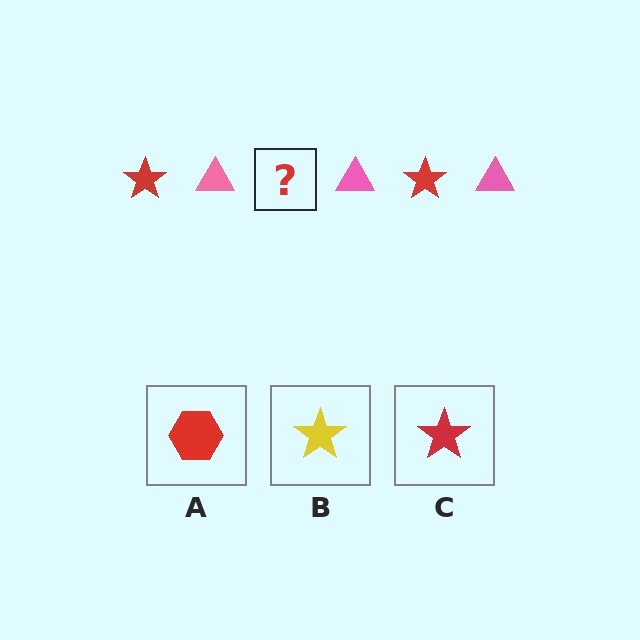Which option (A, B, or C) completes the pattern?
C.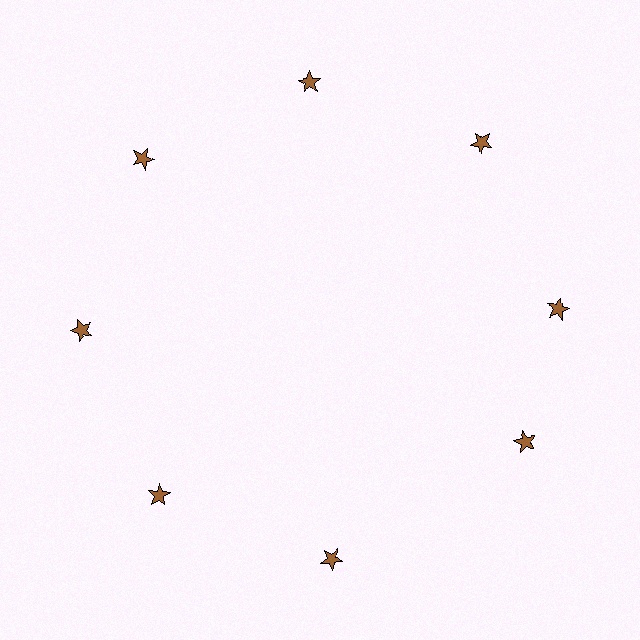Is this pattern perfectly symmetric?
No. The 8 brown stars are arranged in a ring, but one element near the 4 o'clock position is rotated out of alignment along the ring, breaking the 8-fold rotational symmetry.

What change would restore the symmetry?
The symmetry would be restored by rotating it back into even spacing with its neighbors so that all 8 stars sit at equal angles and equal distance from the center.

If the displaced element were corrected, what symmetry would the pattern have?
It would have 8-fold rotational symmetry — the pattern would map onto itself every 45 degrees.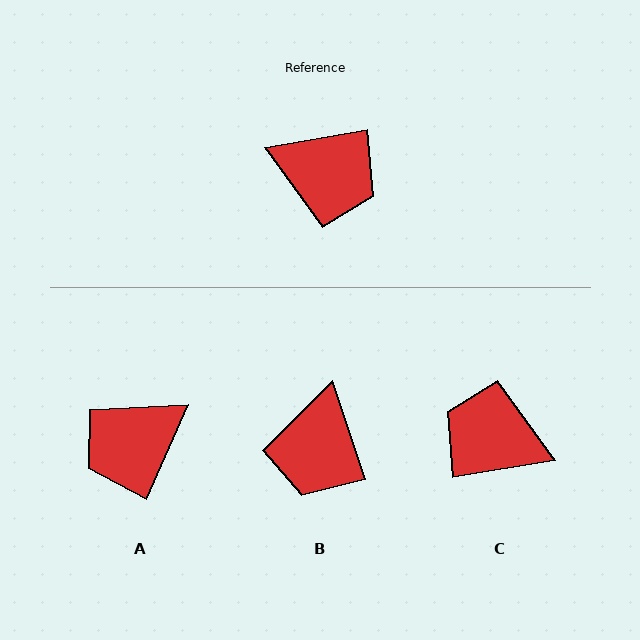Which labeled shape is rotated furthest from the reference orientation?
C, about 180 degrees away.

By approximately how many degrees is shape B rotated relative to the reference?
Approximately 81 degrees clockwise.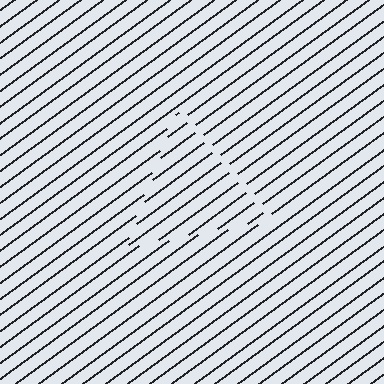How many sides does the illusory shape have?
3 sides — the line-ends trace a triangle.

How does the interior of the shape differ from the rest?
The interior of the shape contains the same grating, shifted by half a period — the contour is defined by the phase discontinuity where line-ends from the inner and outer gratings abut.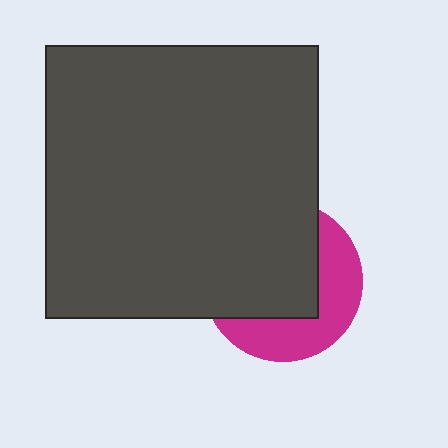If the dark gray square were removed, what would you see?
You would see the complete magenta circle.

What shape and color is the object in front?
The object in front is a dark gray square.